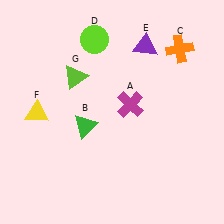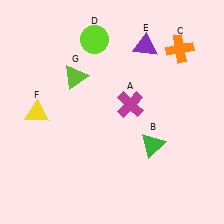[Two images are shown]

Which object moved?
The green triangle (B) moved right.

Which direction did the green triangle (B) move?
The green triangle (B) moved right.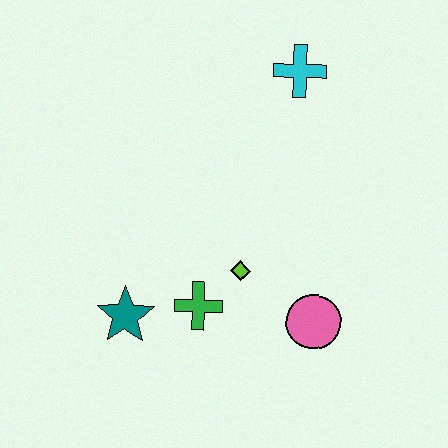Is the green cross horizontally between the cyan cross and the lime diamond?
No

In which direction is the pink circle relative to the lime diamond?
The pink circle is to the right of the lime diamond.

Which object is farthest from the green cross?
The cyan cross is farthest from the green cross.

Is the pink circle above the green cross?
No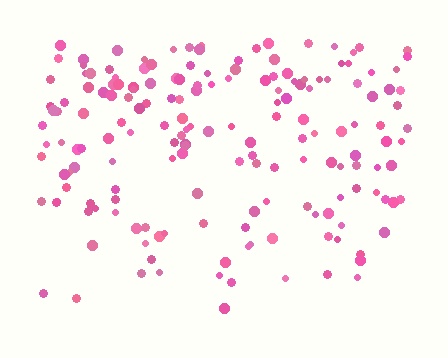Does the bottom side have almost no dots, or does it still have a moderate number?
Still a moderate number, just noticeably fewer than the top.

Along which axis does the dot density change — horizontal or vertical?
Vertical.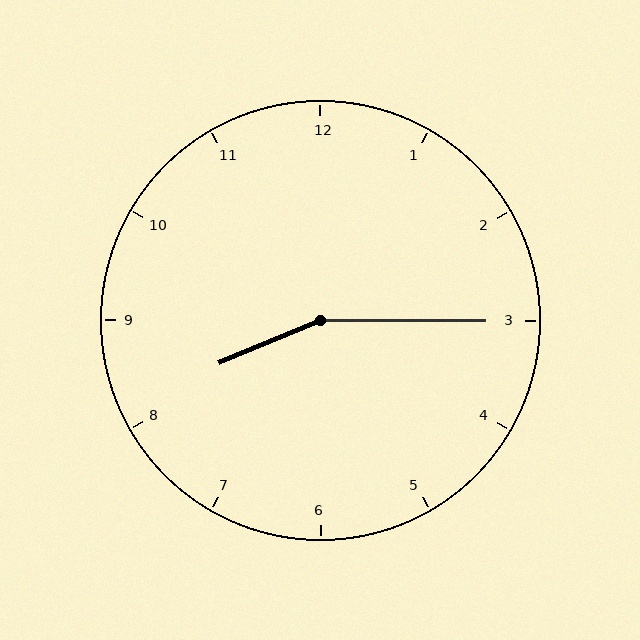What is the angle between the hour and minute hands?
Approximately 158 degrees.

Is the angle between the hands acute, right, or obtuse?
It is obtuse.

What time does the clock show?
8:15.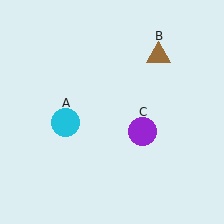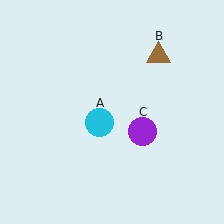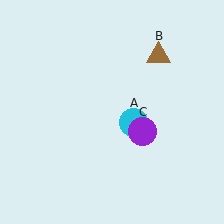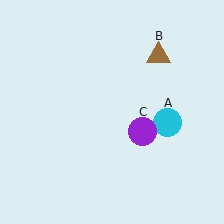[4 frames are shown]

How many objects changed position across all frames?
1 object changed position: cyan circle (object A).